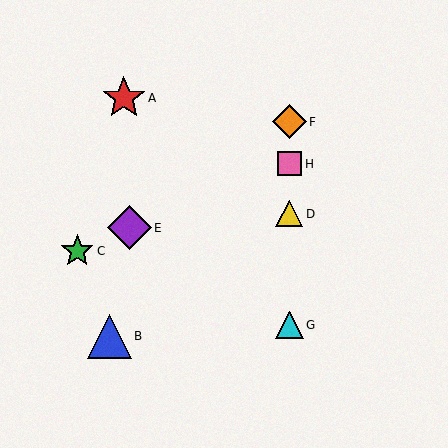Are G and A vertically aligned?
No, G is at x≈289 and A is at x≈124.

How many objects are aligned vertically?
4 objects (D, F, G, H) are aligned vertically.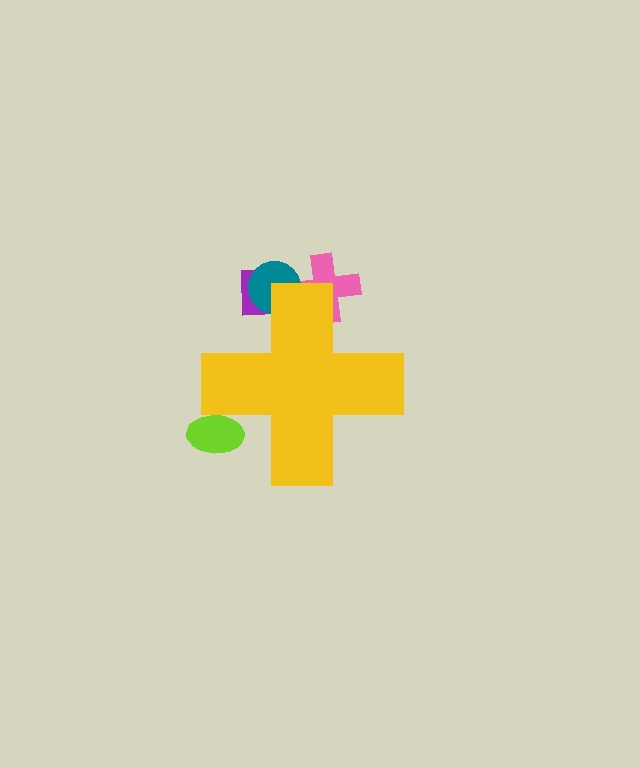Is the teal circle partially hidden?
Yes, the teal circle is partially hidden behind the yellow cross.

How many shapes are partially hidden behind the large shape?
4 shapes are partially hidden.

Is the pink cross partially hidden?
Yes, the pink cross is partially hidden behind the yellow cross.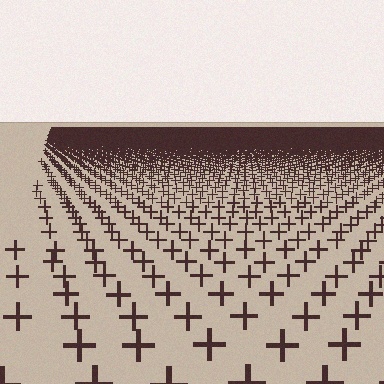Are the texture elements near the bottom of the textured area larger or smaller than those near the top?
Larger. Near the bottom, elements are closer to the viewer and appear at a bigger on-screen size.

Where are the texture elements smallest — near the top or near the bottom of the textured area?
Near the top.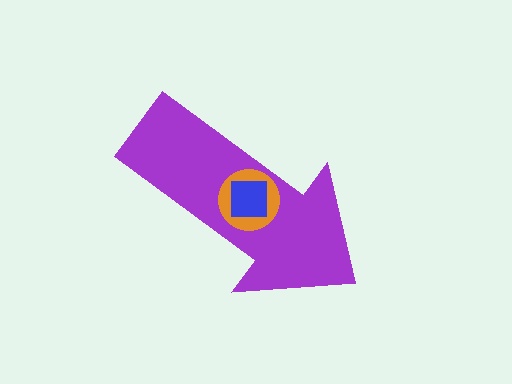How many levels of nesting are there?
3.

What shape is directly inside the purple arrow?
The orange circle.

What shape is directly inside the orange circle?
The blue square.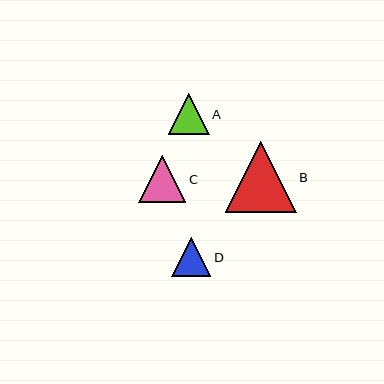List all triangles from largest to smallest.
From largest to smallest: B, C, A, D.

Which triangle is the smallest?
Triangle D is the smallest with a size of approximately 39 pixels.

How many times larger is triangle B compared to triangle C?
Triangle B is approximately 1.5 times the size of triangle C.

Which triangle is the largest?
Triangle B is the largest with a size of approximately 71 pixels.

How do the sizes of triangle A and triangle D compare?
Triangle A and triangle D are approximately the same size.